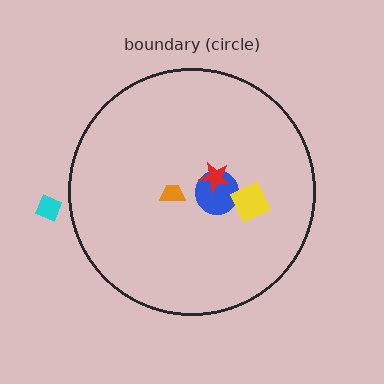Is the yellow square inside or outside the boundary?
Inside.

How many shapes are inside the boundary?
4 inside, 1 outside.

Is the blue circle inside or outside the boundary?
Inside.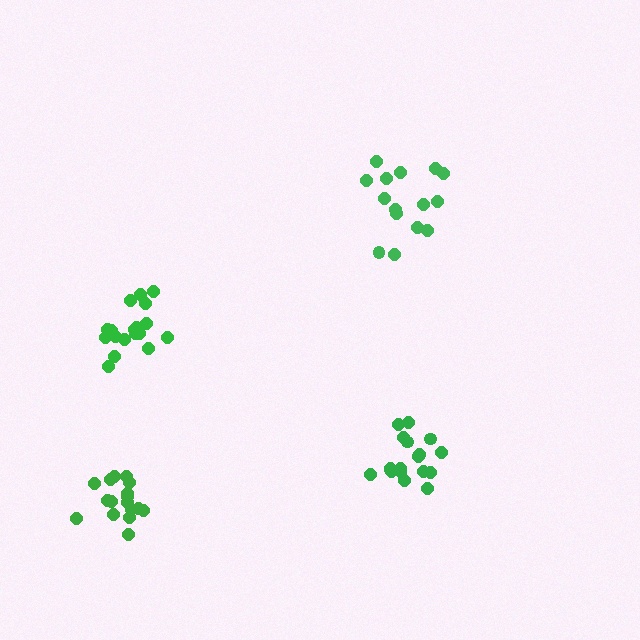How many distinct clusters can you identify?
There are 4 distinct clusters.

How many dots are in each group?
Group 1: 18 dots, Group 2: 17 dots, Group 3: 18 dots, Group 4: 15 dots (68 total).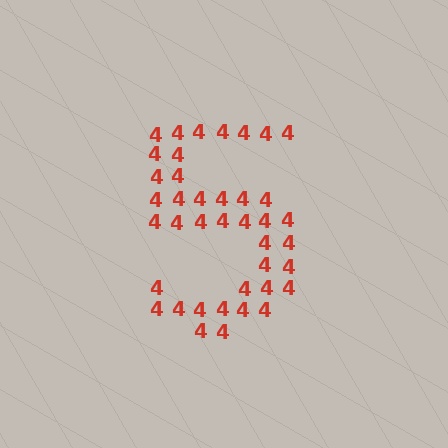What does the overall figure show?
The overall figure shows the digit 5.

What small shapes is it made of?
It is made of small digit 4's.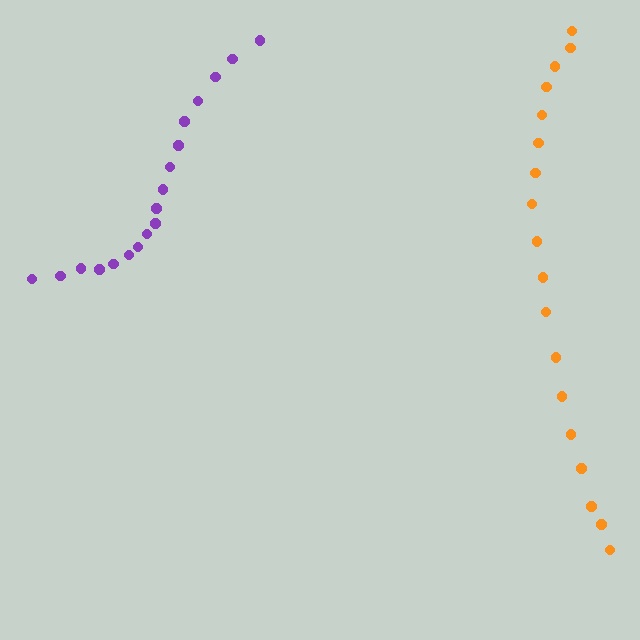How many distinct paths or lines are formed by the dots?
There are 2 distinct paths.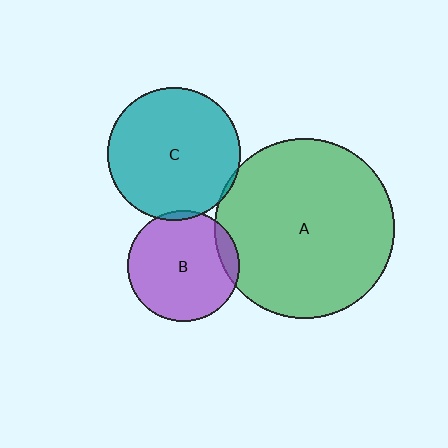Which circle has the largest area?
Circle A (green).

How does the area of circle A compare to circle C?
Approximately 1.9 times.